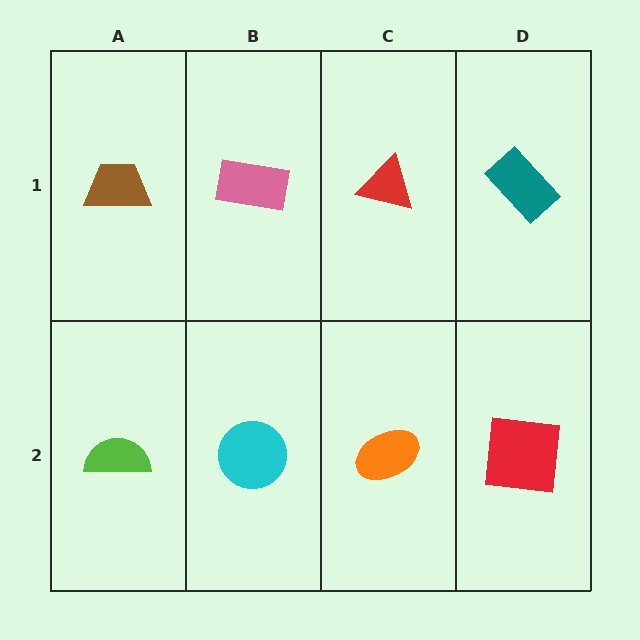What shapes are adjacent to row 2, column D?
A teal rectangle (row 1, column D), an orange ellipse (row 2, column C).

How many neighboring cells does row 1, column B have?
3.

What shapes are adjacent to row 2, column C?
A red triangle (row 1, column C), a cyan circle (row 2, column B), a red square (row 2, column D).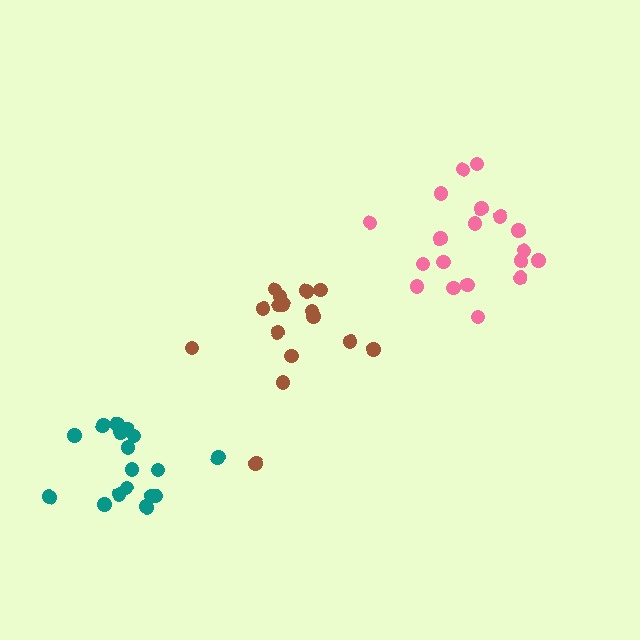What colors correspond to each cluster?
The clusters are colored: brown, pink, teal.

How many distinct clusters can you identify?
There are 3 distinct clusters.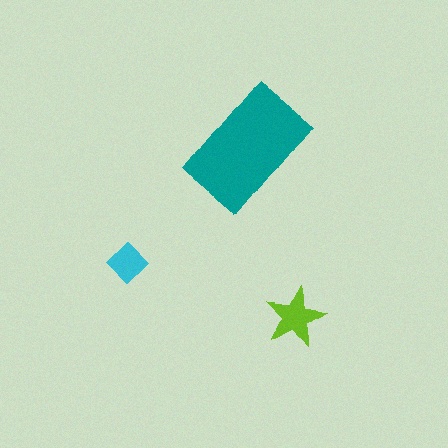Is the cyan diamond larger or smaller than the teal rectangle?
Smaller.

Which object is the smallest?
The cyan diamond.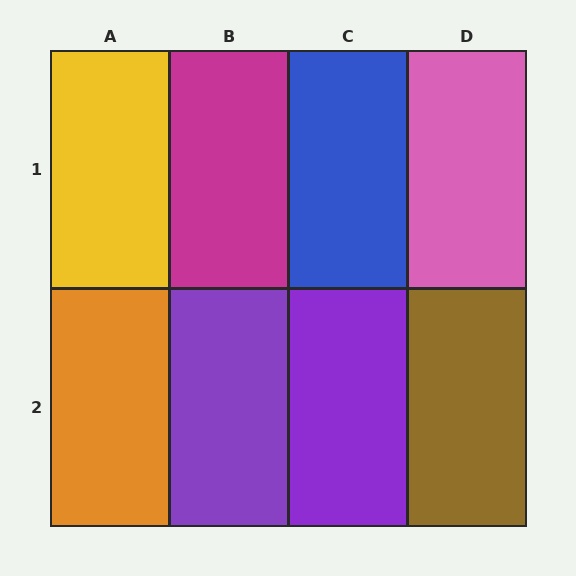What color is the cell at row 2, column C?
Purple.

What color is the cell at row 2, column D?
Brown.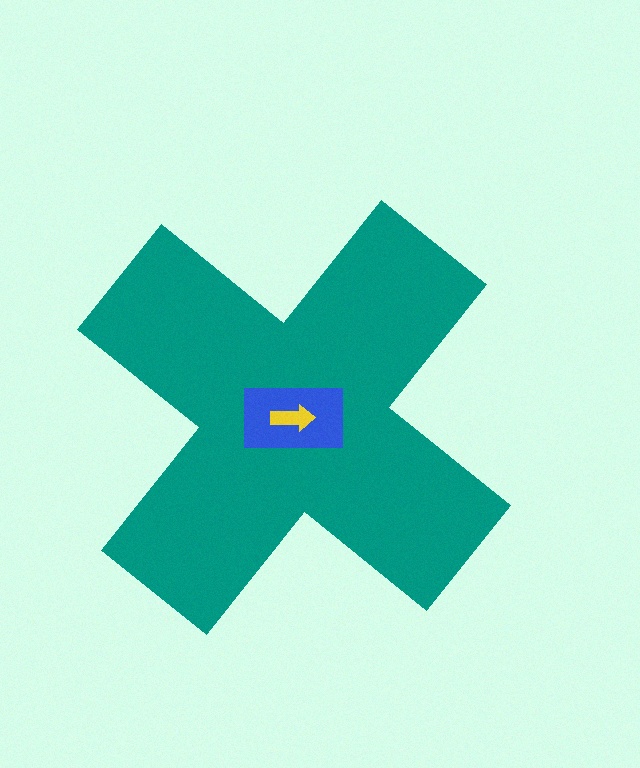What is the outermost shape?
The teal cross.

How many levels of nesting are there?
3.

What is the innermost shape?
The yellow arrow.